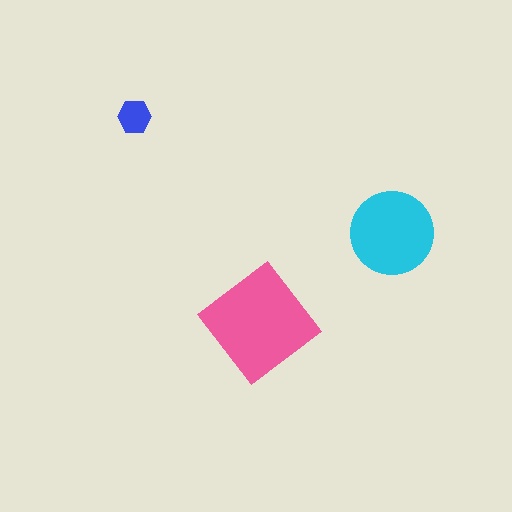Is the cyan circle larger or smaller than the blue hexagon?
Larger.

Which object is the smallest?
The blue hexagon.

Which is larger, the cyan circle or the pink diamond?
The pink diamond.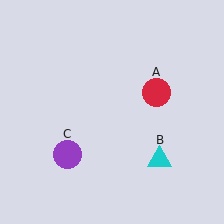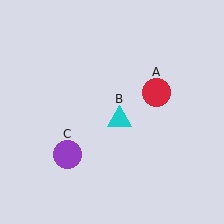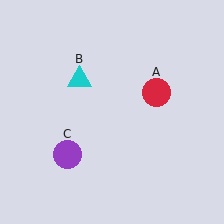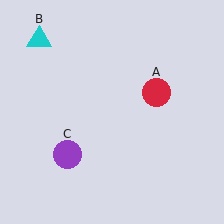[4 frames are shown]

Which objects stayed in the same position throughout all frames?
Red circle (object A) and purple circle (object C) remained stationary.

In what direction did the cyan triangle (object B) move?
The cyan triangle (object B) moved up and to the left.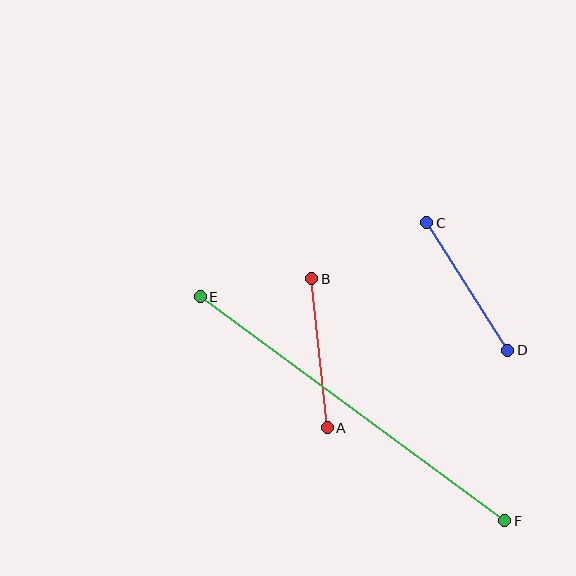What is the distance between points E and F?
The distance is approximately 378 pixels.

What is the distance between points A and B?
The distance is approximately 150 pixels.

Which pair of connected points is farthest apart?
Points E and F are farthest apart.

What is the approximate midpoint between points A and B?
The midpoint is at approximately (320, 353) pixels.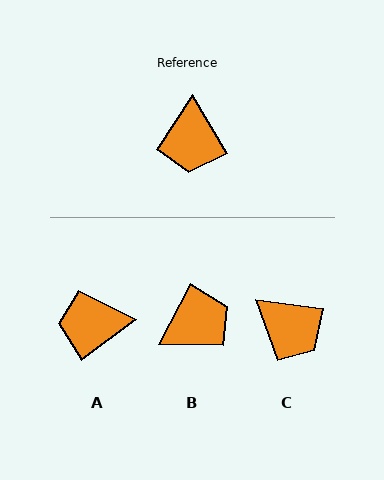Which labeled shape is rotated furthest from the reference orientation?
B, about 122 degrees away.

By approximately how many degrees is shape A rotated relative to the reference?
Approximately 84 degrees clockwise.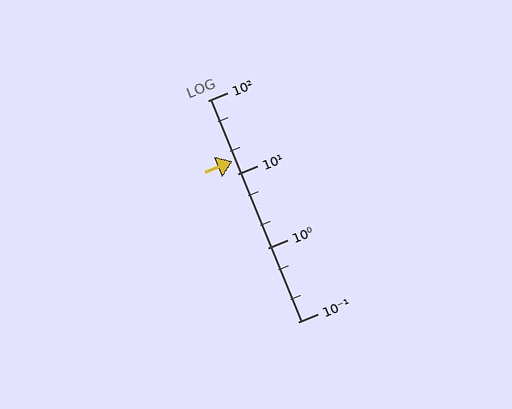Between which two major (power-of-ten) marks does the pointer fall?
The pointer is between 10 and 100.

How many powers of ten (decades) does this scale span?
The scale spans 3 decades, from 0.1 to 100.